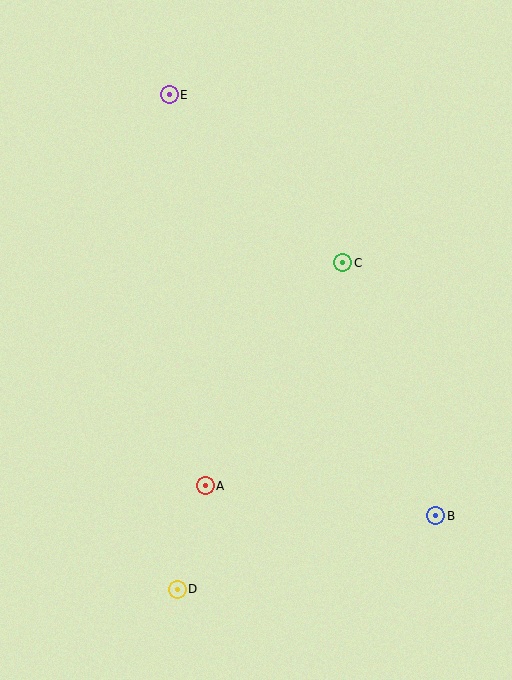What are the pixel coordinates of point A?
Point A is at (205, 486).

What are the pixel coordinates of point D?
Point D is at (177, 589).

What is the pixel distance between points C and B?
The distance between C and B is 269 pixels.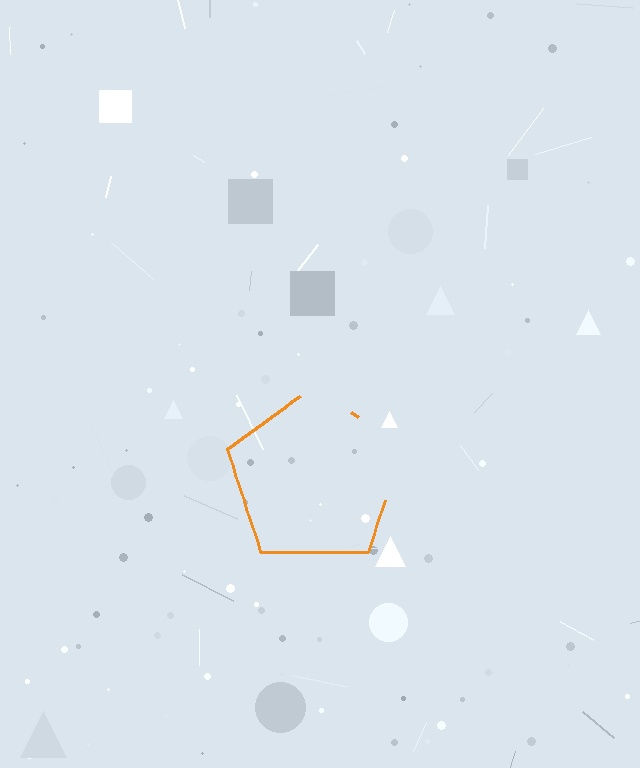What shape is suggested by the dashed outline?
The dashed outline suggests a pentagon.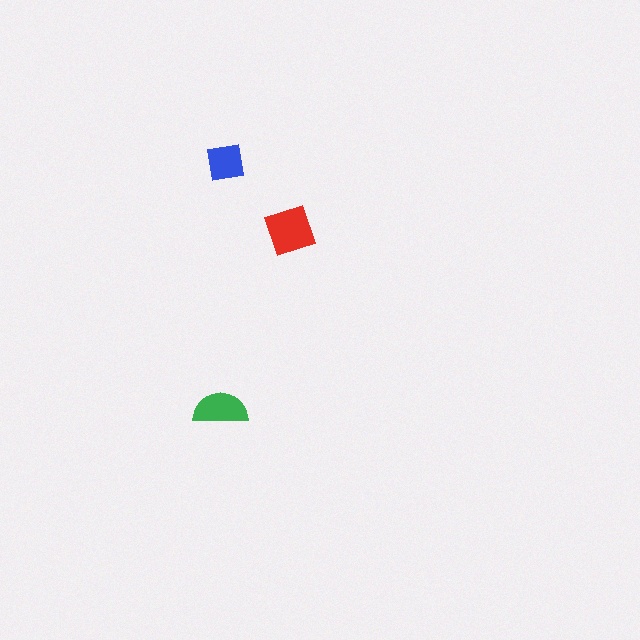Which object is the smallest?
The blue square.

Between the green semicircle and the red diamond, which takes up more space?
The red diamond.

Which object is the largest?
The red diamond.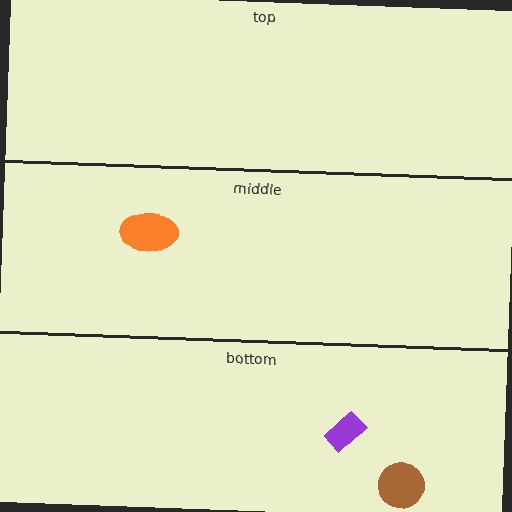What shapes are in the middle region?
The orange ellipse.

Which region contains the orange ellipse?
The middle region.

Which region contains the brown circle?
The bottom region.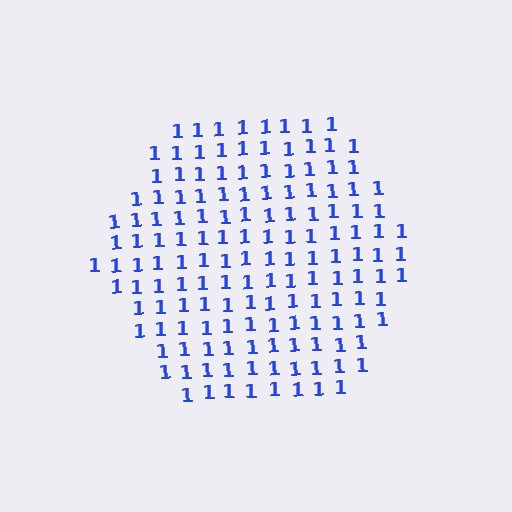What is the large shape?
The large shape is a hexagon.